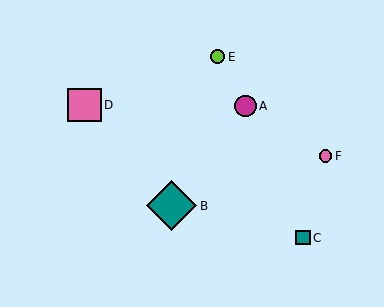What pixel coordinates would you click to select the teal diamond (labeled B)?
Click at (172, 206) to select the teal diamond B.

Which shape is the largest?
The teal diamond (labeled B) is the largest.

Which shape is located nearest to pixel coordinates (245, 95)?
The magenta circle (labeled A) at (246, 106) is nearest to that location.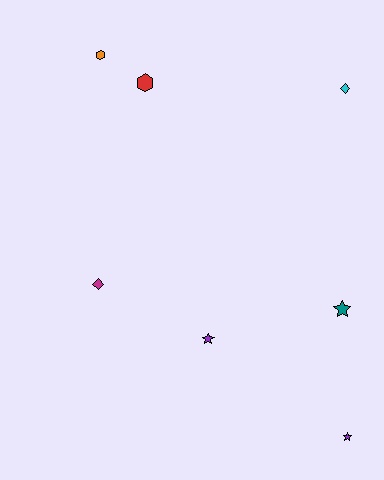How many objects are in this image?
There are 7 objects.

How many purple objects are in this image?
There are 2 purple objects.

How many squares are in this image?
There are no squares.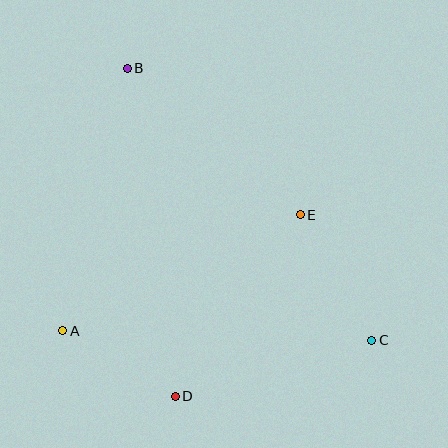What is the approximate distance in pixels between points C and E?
The distance between C and E is approximately 145 pixels.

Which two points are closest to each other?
Points A and D are closest to each other.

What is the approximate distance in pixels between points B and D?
The distance between B and D is approximately 331 pixels.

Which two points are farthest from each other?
Points B and C are farthest from each other.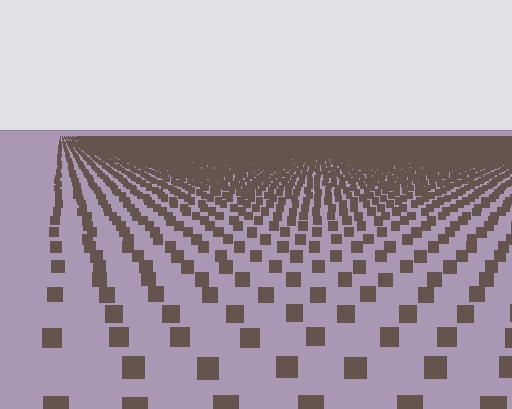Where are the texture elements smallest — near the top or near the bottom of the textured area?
Near the top.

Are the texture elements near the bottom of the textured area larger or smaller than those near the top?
Larger. Near the bottom, elements are closer to the viewer and appear at a bigger on-screen size.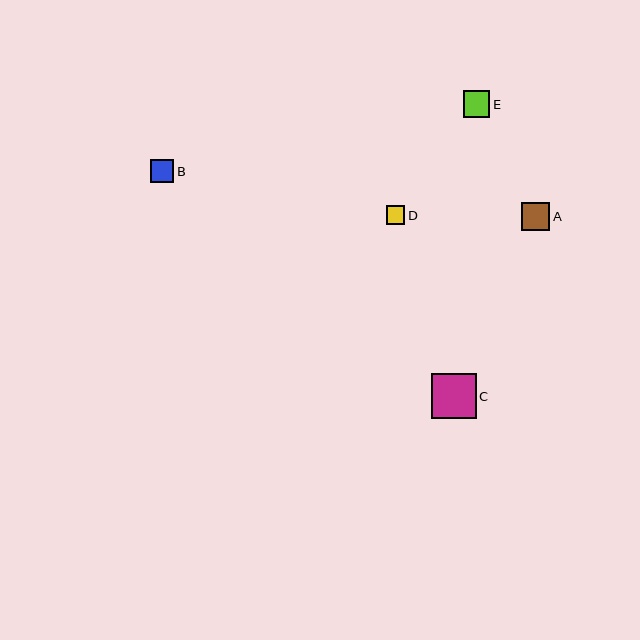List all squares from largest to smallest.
From largest to smallest: C, A, E, B, D.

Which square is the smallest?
Square D is the smallest with a size of approximately 19 pixels.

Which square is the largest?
Square C is the largest with a size of approximately 45 pixels.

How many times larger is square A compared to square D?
Square A is approximately 1.5 times the size of square D.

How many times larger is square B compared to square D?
Square B is approximately 1.2 times the size of square D.